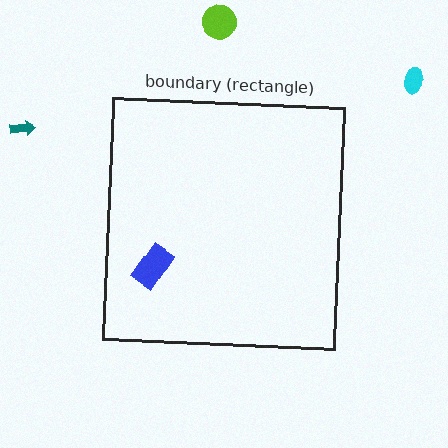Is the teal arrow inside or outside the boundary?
Outside.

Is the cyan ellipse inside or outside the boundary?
Outside.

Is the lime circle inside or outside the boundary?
Outside.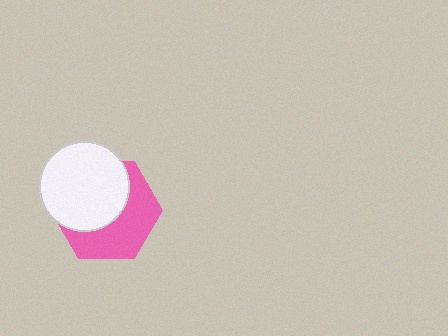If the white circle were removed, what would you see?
You would see the complete pink hexagon.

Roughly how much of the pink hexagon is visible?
About half of it is visible (roughly 49%).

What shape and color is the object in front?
The object in front is a white circle.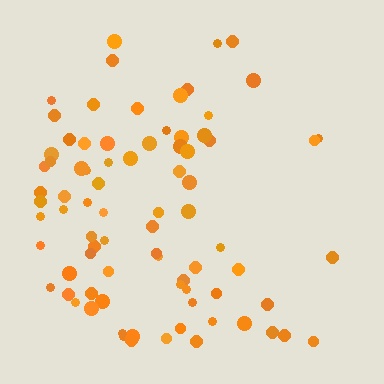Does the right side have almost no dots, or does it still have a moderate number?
Still a moderate number, just noticeably fewer than the left.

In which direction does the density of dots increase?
From right to left, with the left side densest.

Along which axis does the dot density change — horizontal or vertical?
Horizontal.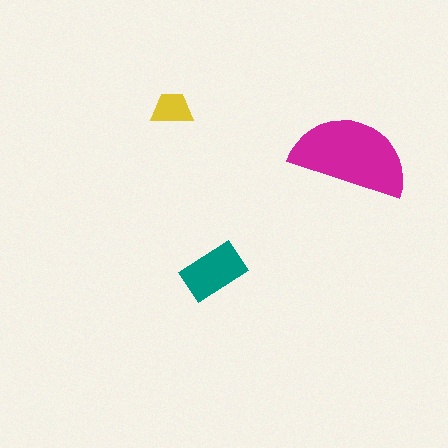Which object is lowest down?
The teal rectangle is bottommost.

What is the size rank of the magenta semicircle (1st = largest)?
1st.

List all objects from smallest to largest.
The yellow trapezoid, the teal rectangle, the magenta semicircle.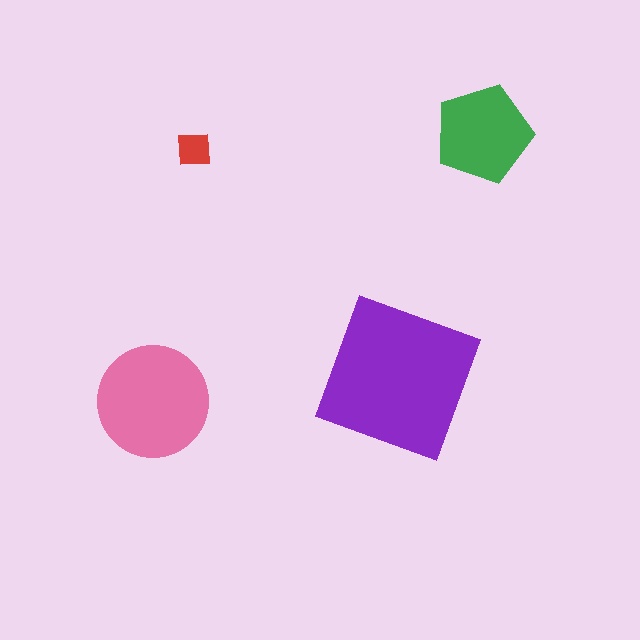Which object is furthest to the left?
The pink circle is leftmost.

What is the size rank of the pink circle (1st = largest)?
2nd.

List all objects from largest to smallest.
The purple square, the pink circle, the green pentagon, the red square.